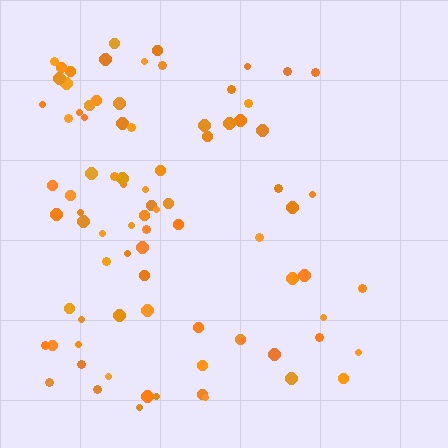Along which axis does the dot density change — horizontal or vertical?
Horizontal.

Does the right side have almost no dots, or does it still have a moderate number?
Still a moderate number, just noticeably fewer than the left.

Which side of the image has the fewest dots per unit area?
The right.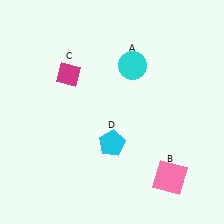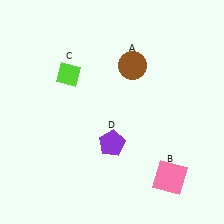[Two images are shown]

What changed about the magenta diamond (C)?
In Image 1, C is magenta. In Image 2, it changed to lime.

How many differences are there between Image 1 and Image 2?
There are 3 differences between the two images.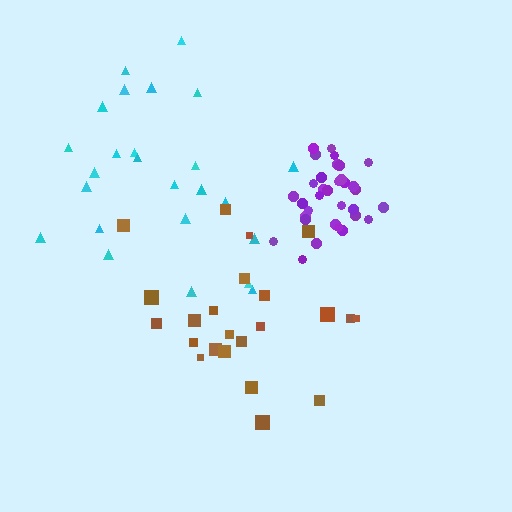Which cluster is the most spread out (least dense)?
Cyan.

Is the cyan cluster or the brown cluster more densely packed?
Brown.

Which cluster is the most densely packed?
Purple.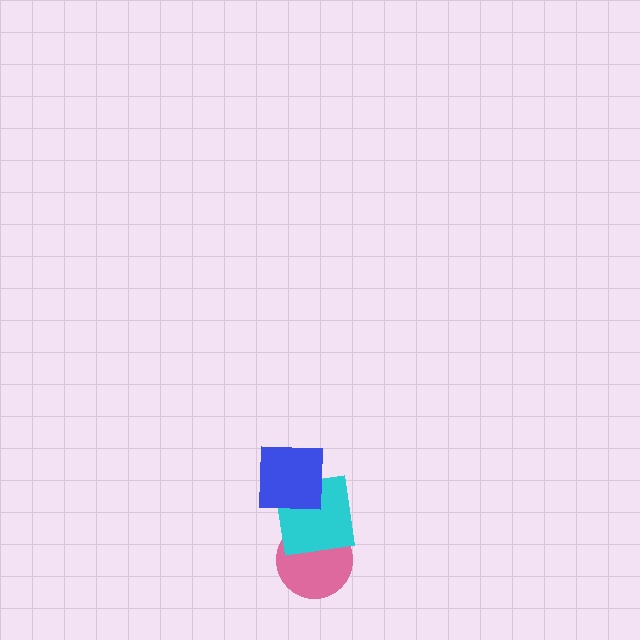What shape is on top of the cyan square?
The blue square is on top of the cyan square.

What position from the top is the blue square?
The blue square is 1st from the top.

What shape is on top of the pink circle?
The cyan square is on top of the pink circle.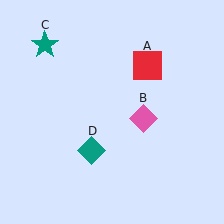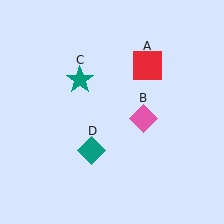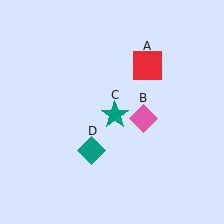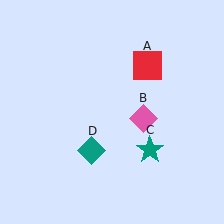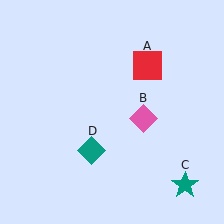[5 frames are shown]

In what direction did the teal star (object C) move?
The teal star (object C) moved down and to the right.